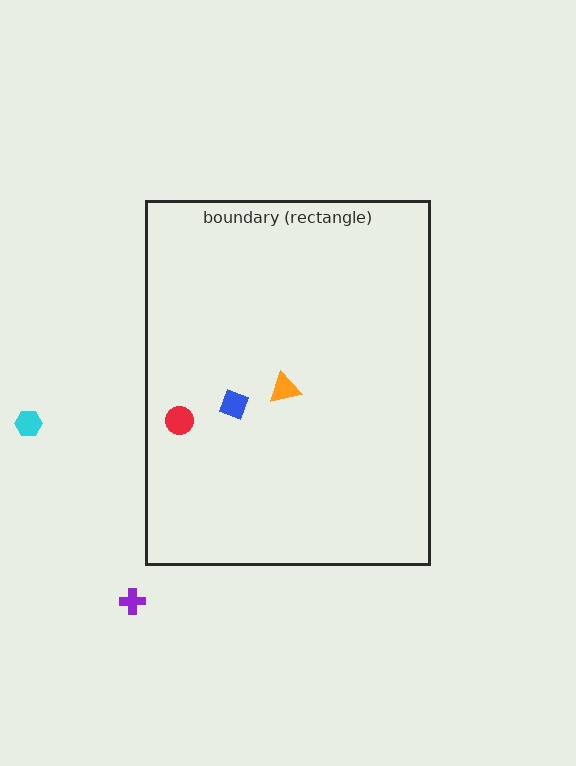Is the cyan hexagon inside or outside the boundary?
Outside.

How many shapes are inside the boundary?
3 inside, 2 outside.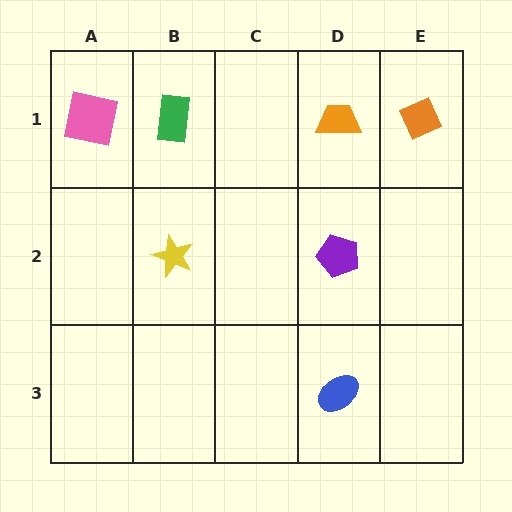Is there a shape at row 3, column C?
No, that cell is empty.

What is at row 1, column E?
An orange diamond.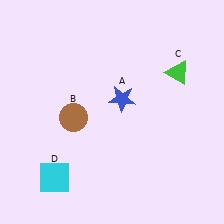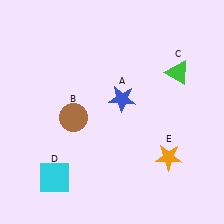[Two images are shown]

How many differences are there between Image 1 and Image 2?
There is 1 difference between the two images.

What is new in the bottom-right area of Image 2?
An orange star (E) was added in the bottom-right area of Image 2.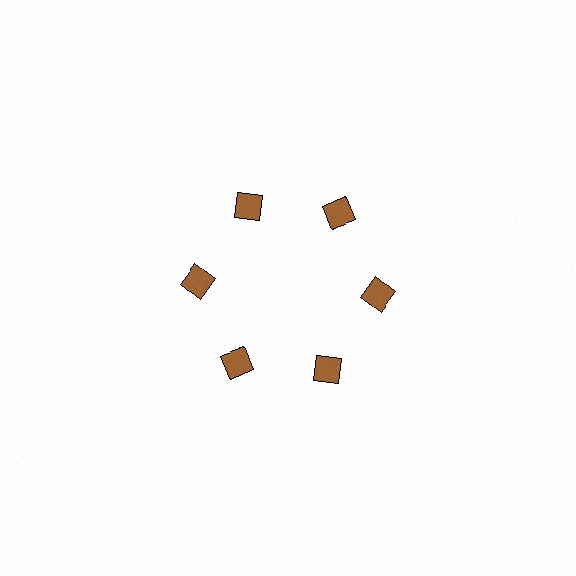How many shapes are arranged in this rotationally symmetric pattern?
There are 6 shapes, arranged in 6 groups of 1.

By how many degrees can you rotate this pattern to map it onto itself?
The pattern maps onto itself every 60 degrees of rotation.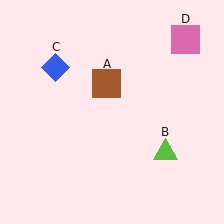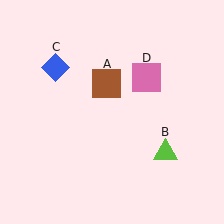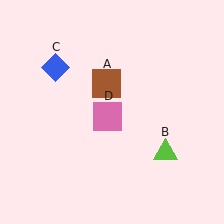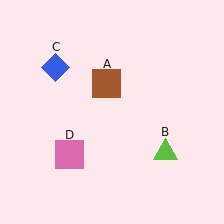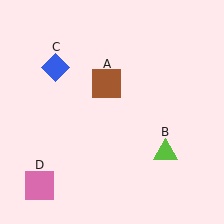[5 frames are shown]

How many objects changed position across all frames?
1 object changed position: pink square (object D).